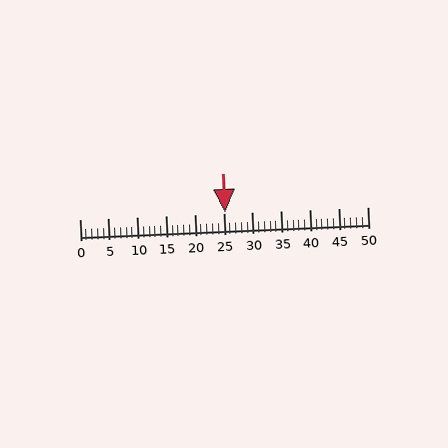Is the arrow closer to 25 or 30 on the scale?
The arrow is closer to 25.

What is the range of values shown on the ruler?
The ruler shows values from 0 to 50.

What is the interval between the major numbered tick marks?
The major tick marks are spaced 5 units apart.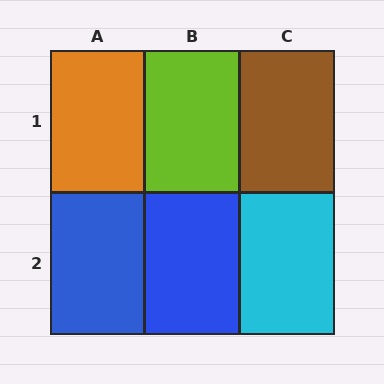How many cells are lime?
1 cell is lime.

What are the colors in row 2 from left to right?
Blue, blue, cyan.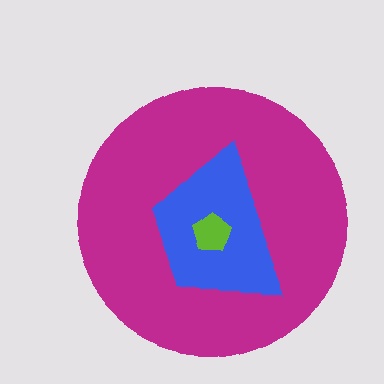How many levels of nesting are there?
3.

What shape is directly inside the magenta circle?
The blue trapezoid.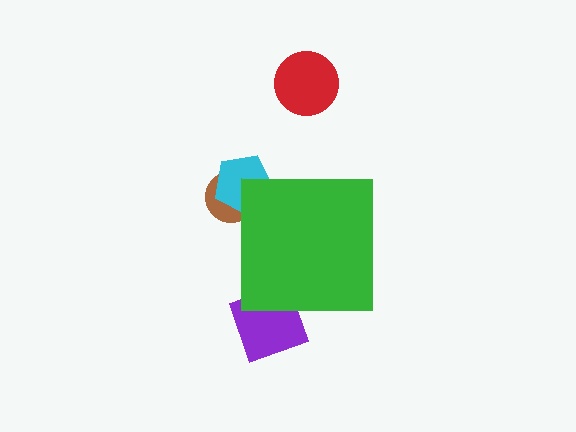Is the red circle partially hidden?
No, the red circle is fully visible.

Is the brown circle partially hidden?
Yes, the brown circle is partially hidden behind the green square.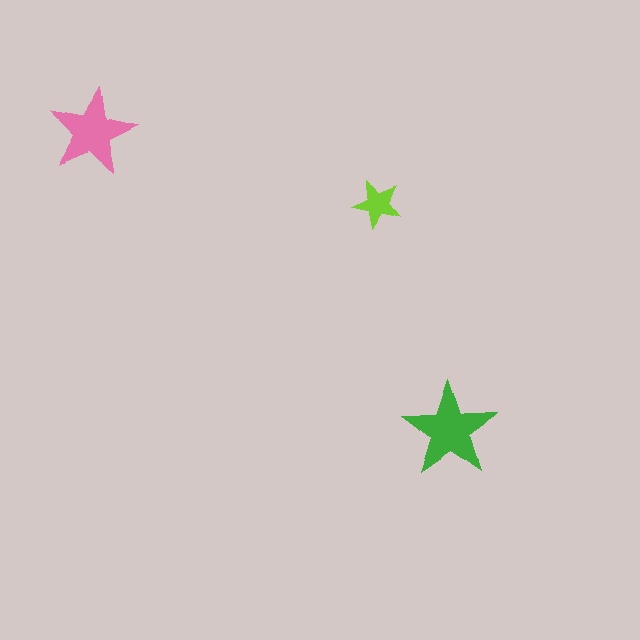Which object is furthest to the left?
The pink star is leftmost.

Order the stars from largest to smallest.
the green one, the pink one, the lime one.